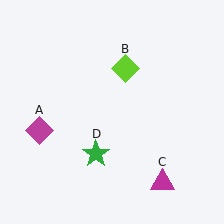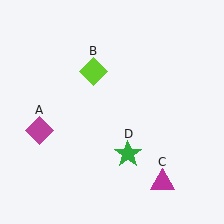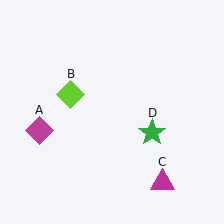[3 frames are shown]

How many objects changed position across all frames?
2 objects changed position: lime diamond (object B), green star (object D).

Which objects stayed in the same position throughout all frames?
Magenta diamond (object A) and magenta triangle (object C) remained stationary.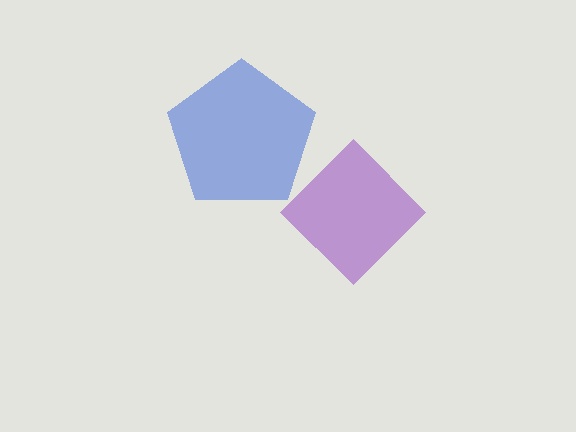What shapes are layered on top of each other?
The layered shapes are: a blue pentagon, a purple diamond.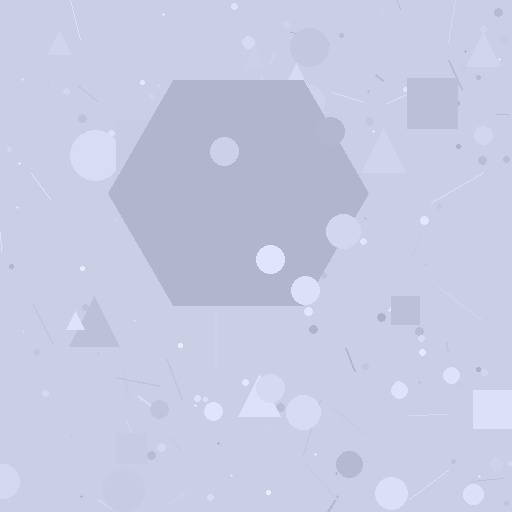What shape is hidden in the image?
A hexagon is hidden in the image.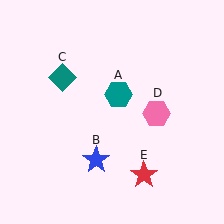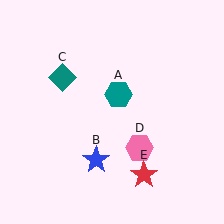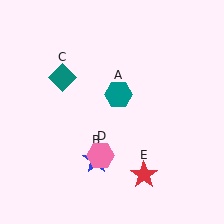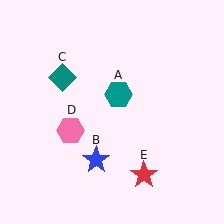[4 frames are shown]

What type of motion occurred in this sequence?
The pink hexagon (object D) rotated clockwise around the center of the scene.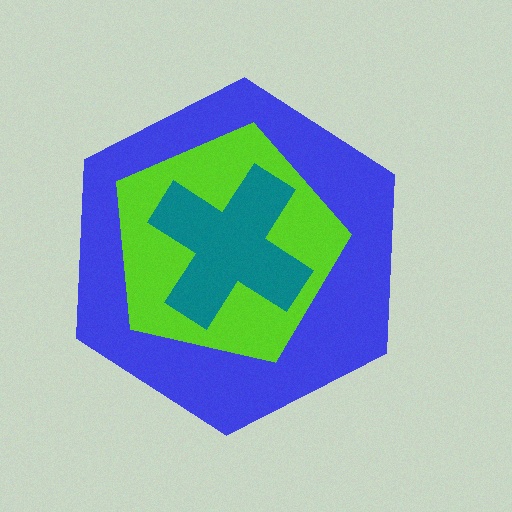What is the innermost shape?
The teal cross.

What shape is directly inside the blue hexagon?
The lime pentagon.